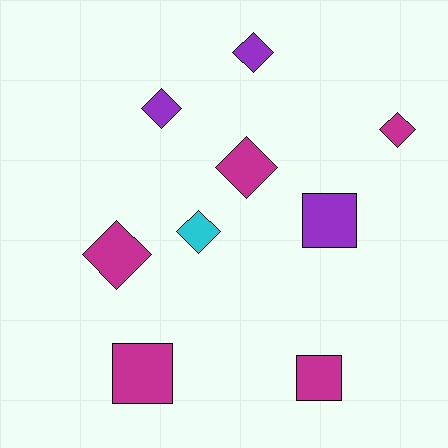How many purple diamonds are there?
There are 2 purple diamonds.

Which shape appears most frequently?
Diamond, with 6 objects.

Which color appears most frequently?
Magenta, with 5 objects.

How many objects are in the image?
There are 9 objects.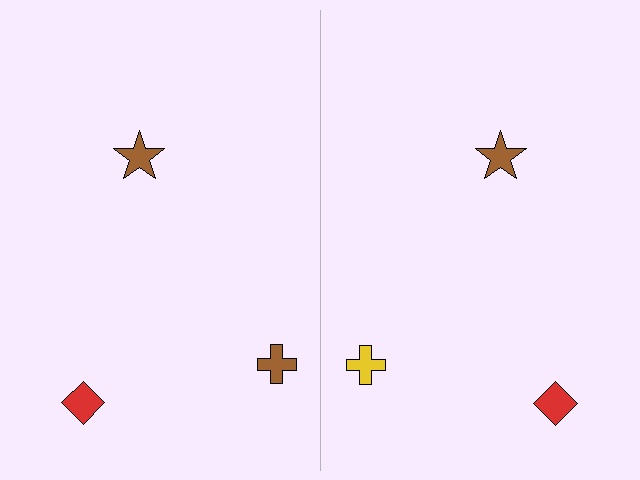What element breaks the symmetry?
The yellow cross on the right side breaks the symmetry — its mirror counterpart is brown.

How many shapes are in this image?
There are 6 shapes in this image.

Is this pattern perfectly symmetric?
No, the pattern is not perfectly symmetric. The yellow cross on the right side breaks the symmetry — its mirror counterpart is brown.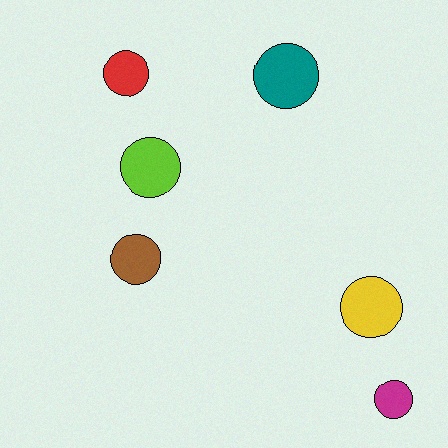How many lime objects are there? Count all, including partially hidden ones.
There is 1 lime object.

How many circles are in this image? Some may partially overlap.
There are 6 circles.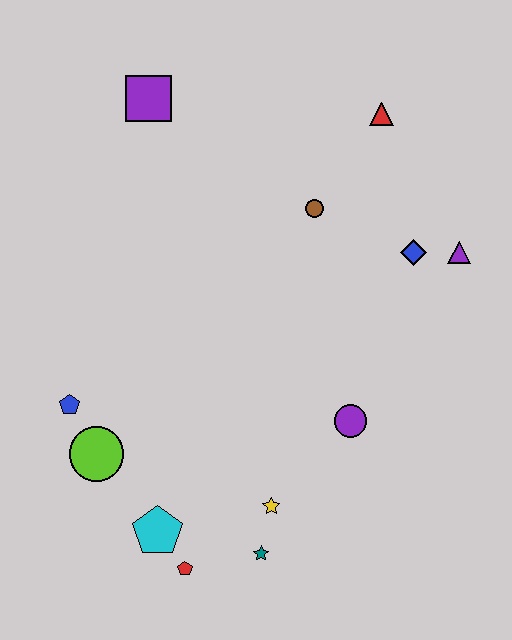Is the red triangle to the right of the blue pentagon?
Yes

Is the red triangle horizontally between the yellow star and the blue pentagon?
No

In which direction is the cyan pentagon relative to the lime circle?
The cyan pentagon is below the lime circle.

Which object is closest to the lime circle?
The blue pentagon is closest to the lime circle.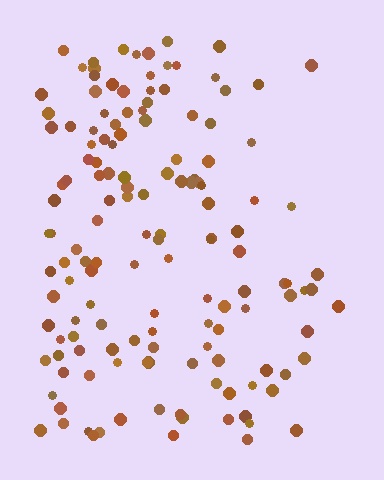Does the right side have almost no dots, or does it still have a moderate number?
Still a moderate number, just noticeably fewer than the left.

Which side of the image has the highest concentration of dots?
The left.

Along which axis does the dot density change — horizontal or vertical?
Horizontal.